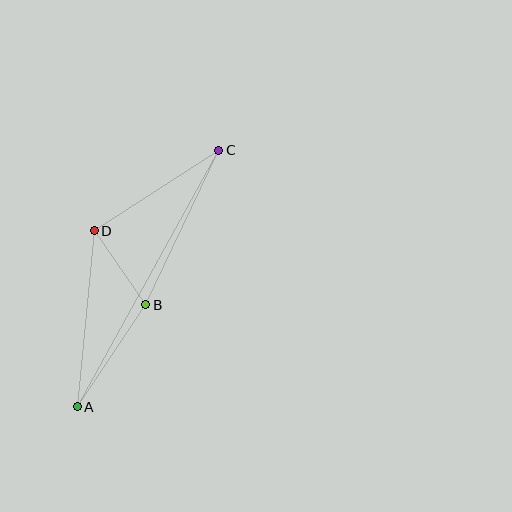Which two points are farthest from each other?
Points A and C are farthest from each other.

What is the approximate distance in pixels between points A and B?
The distance between A and B is approximately 123 pixels.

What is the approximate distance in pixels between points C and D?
The distance between C and D is approximately 148 pixels.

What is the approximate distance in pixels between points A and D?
The distance between A and D is approximately 177 pixels.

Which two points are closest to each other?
Points B and D are closest to each other.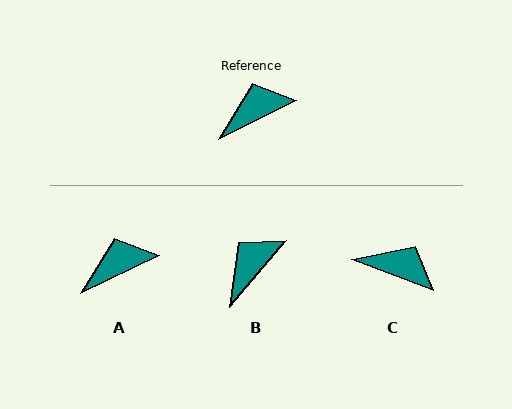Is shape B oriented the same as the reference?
No, it is off by about 24 degrees.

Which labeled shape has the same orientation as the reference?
A.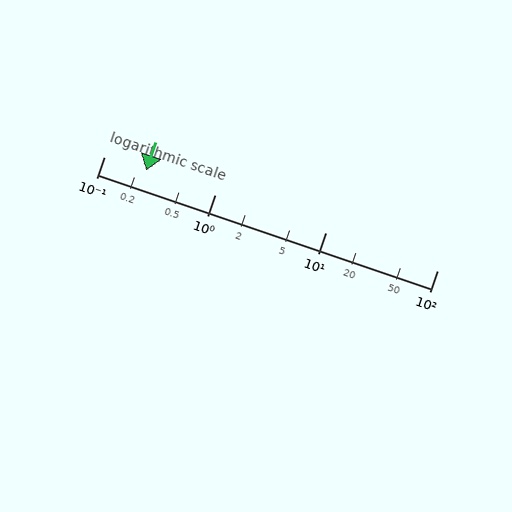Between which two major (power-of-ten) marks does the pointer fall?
The pointer is between 0.1 and 1.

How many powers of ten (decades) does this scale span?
The scale spans 3 decades, from 0.1 to 100.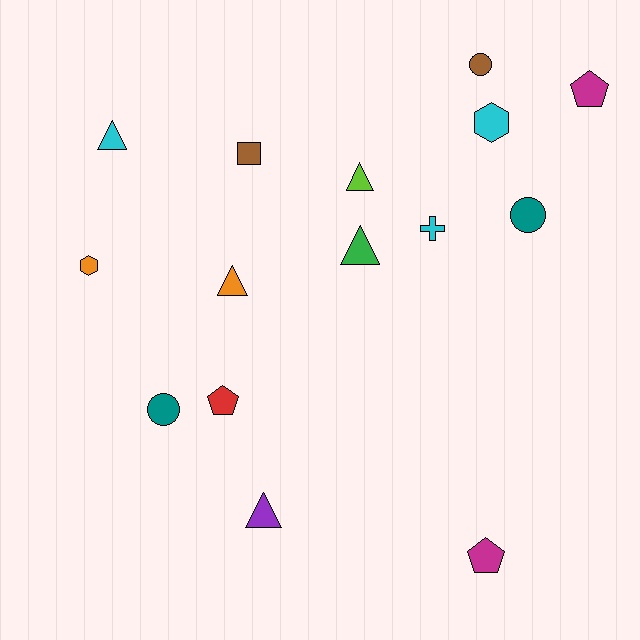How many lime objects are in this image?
There is 1 lime object.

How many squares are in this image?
There is 1 square.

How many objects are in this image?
There are 15 objects.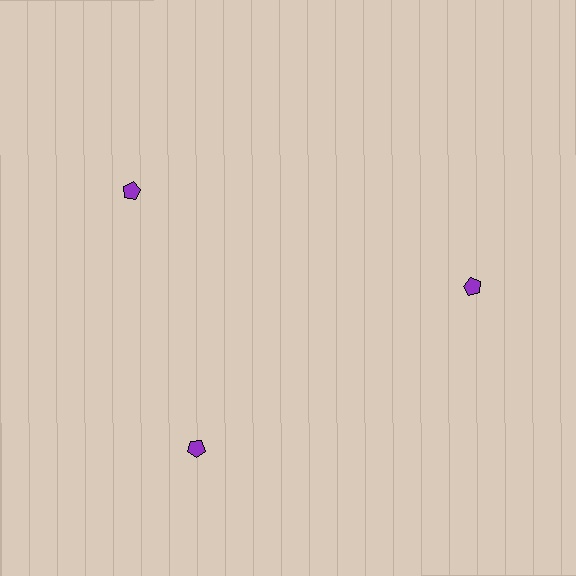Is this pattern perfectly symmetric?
No. The 3 purple pentagons are arranged in a ring, but one element near the 11 o'clock position is rotated out of alignment along the ring, breaking the 3-fold rotational symmetry.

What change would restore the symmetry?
The symmetry would be restored by rotating it back into even spacing with its neighbors so that all 3 pentagons sit at equal angles and equal distance from the center.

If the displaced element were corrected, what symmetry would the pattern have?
It would have 3-fold rotational symmetry — the pattern would map onto itself every 120 degrees.